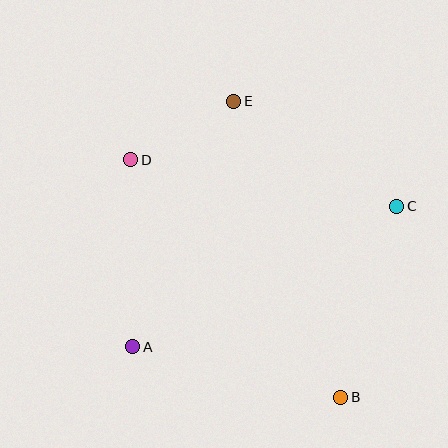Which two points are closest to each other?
Points D and E are closest to each other.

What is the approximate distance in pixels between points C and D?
The distance between C and D is approximately 270 pixels.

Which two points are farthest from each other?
Points B and D are farthest from each other.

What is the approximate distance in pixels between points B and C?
The distance between B and C is approximately 199 pixels.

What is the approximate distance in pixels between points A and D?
The distance between A and D is approximately 187 pixels.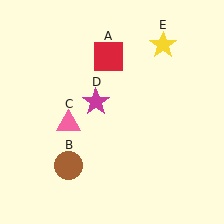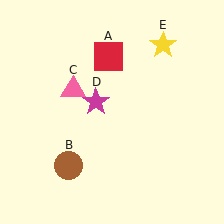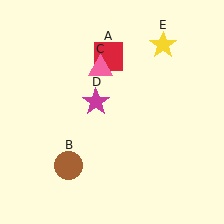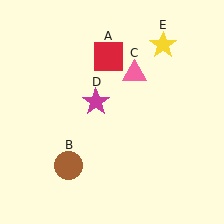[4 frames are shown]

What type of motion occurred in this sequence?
The pink triangle (object C) rotated clockwise around the center of the scene.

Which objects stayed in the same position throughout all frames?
Red square (object A) and brown circle (object B) and magenta star (object D) and yellow star (object E) remained stationary.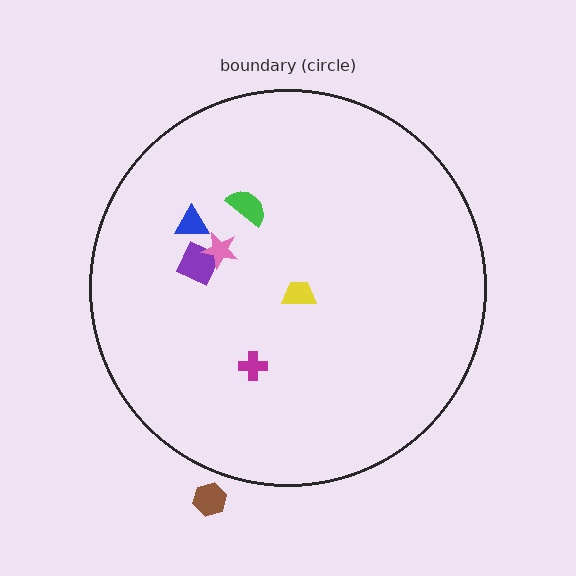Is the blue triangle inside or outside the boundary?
Inside.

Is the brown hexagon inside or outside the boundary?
Outside.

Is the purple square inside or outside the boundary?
Inside.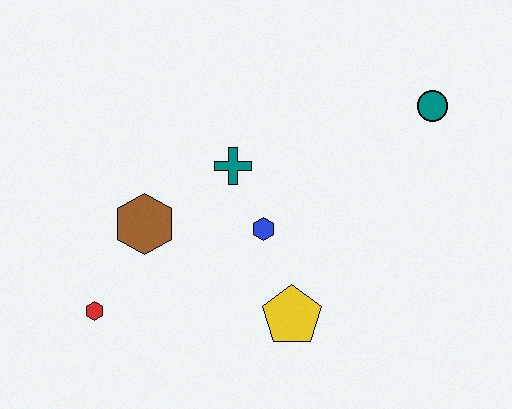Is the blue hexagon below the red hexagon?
No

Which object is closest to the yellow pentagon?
The blue hexagon is closest to the yellow pentagon.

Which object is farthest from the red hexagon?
The teal circle is farthest from the red hexagon.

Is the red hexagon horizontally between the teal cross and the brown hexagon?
No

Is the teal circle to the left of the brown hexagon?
No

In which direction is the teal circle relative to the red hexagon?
The teal circle is to the right of the red hexagon.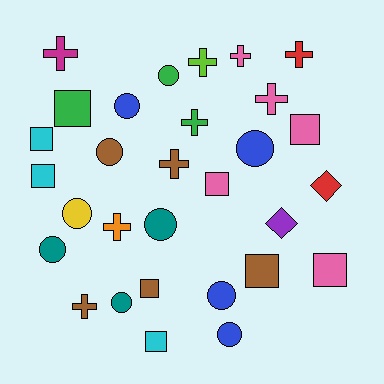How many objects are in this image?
There are 30 objects.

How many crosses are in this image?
There are 9 crosses.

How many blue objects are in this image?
There are 4 blue objects.